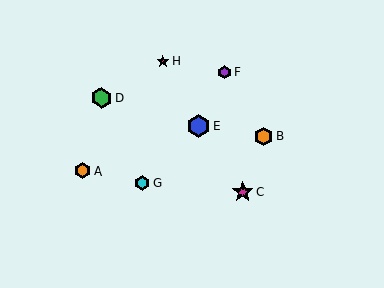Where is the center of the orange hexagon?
The center of the orange hexagon is at (83, 171).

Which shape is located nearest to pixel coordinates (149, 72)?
The magenta star (labeled H) at (163, 61) is nearest to that location.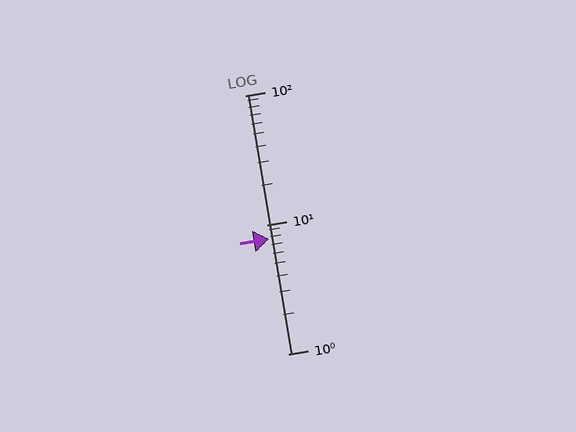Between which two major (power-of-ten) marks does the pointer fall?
The pointer is between 1 and 10.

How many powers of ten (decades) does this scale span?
The scale spans 2 decades, from 1 to 100.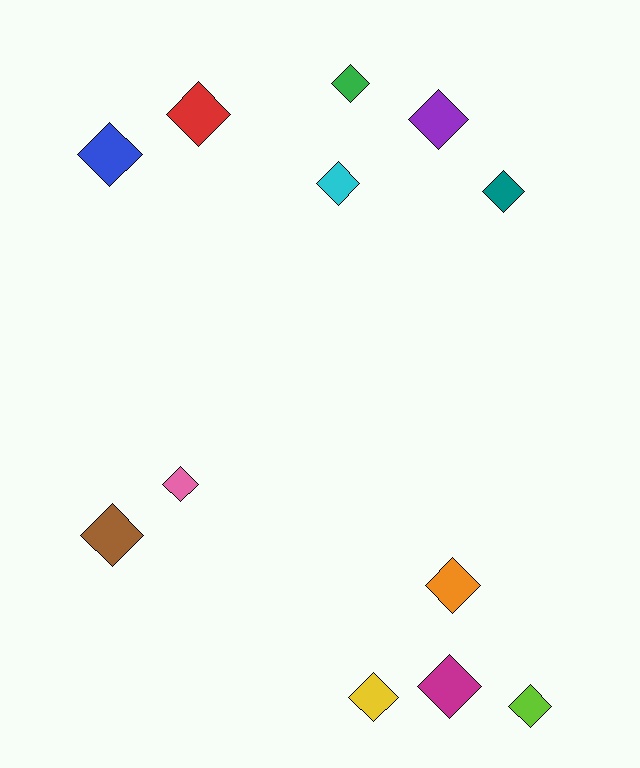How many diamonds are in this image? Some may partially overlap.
There are 12 diamonds.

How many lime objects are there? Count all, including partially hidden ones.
There is 1 lime object.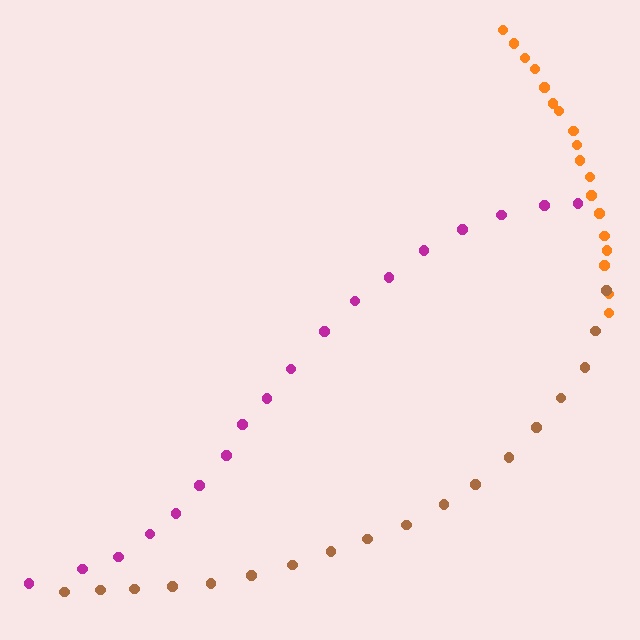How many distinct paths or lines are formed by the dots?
There are 3 distinct paths.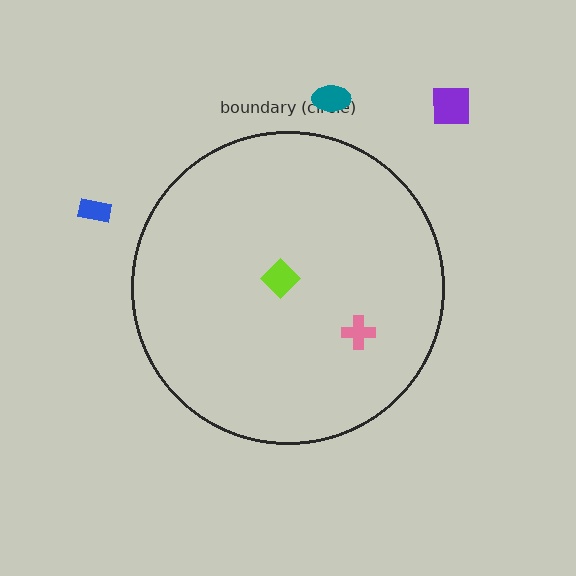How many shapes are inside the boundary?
2 inside, 3 outside.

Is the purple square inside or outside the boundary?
Outside.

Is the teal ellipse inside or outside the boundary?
Outside.